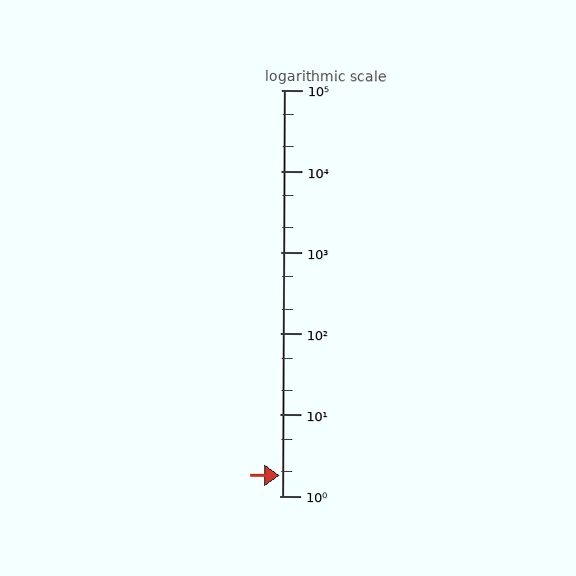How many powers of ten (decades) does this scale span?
The scale spans 5 decades, from 1 to 100000.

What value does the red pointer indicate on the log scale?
The pointer indicates approximately 1.8.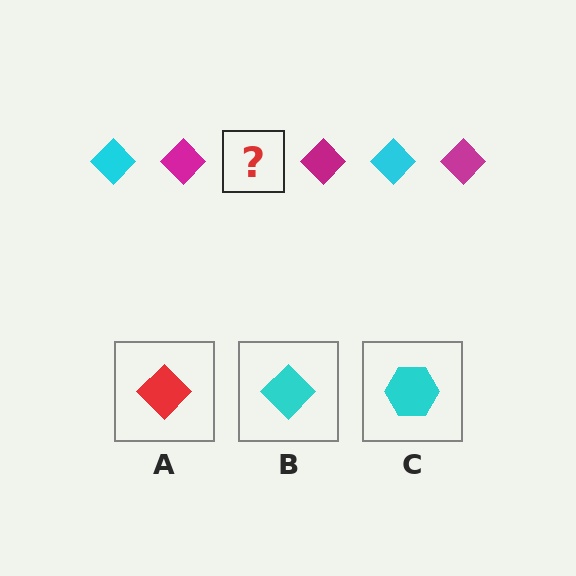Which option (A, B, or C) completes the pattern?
B.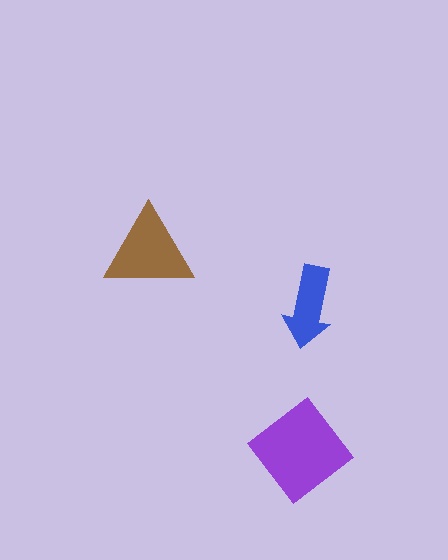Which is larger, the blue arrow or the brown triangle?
The brown triangle.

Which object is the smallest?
The blue arrow.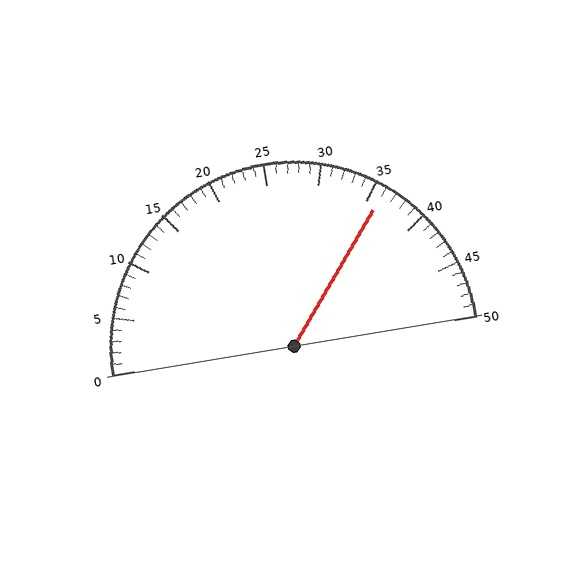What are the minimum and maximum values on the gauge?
The gauge ranges from 0 to 50.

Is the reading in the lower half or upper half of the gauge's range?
The reading is in the upper half of the range (0 to 50).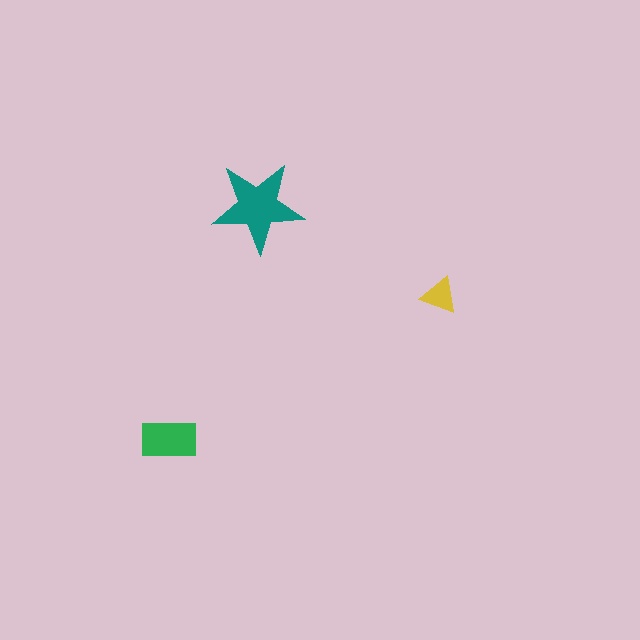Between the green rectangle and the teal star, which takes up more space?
The teal star.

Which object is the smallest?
The yellow triangle.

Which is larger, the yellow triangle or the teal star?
The teal star.